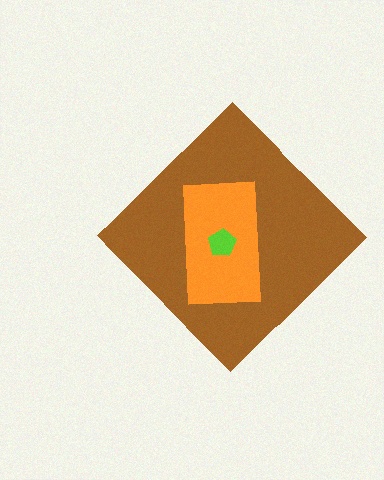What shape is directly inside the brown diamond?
The orange rectangle.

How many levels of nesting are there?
3.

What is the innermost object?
The lime pentagon.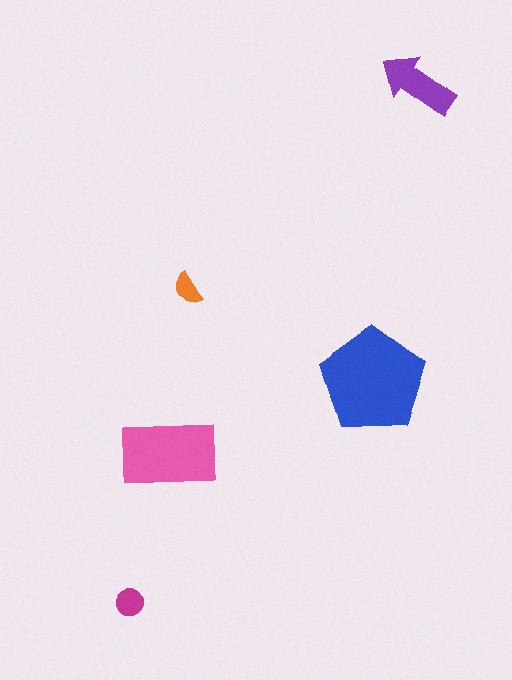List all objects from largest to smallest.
The blue pentagon, the pink rectangle, the purple arrow, the magenta circle, the orange semicircle.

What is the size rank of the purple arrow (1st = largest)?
3rd.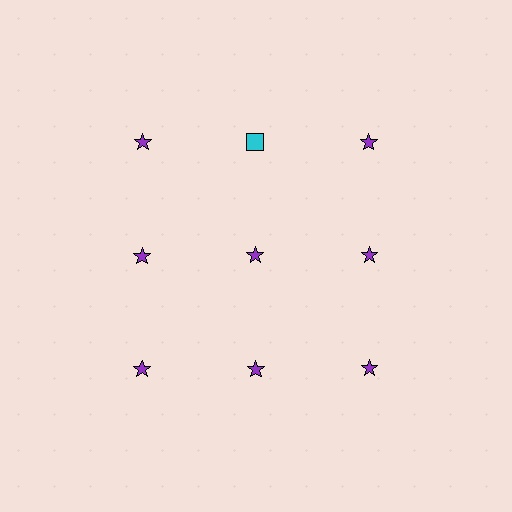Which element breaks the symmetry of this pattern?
The cyan square in the top row, second from left column breaks the symmetry. All other shapes are purple stars.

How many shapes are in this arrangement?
There are 9 shapes arranged in a grid pattern.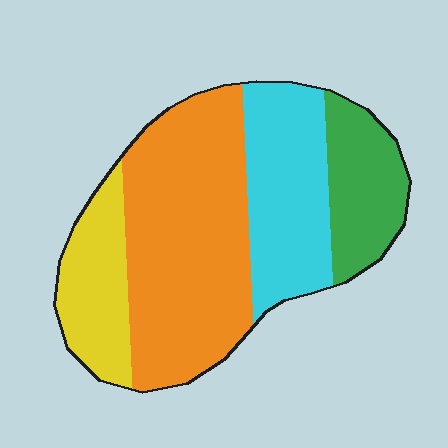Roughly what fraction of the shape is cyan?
Cyan takes up between a sixth and a third of the shape.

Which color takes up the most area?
Orange, at roughly 45%.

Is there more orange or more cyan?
Orange.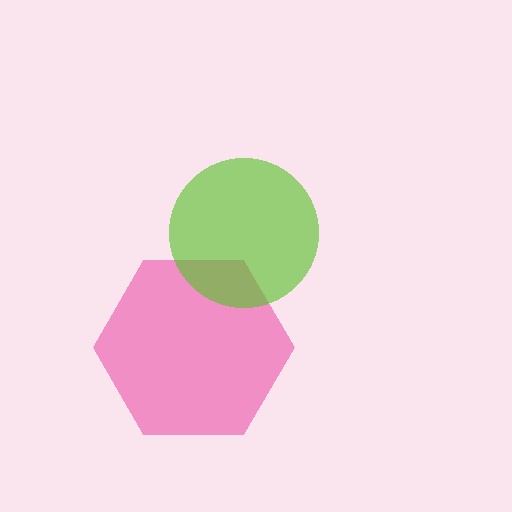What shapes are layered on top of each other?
The layered shapes are: a pink hexagon, a lime circle.